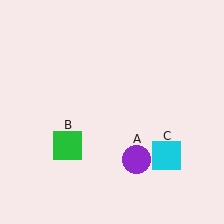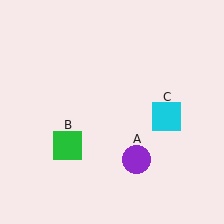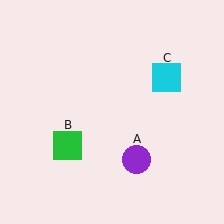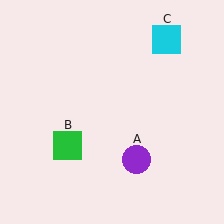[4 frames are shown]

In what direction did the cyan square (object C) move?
The cyan square (object C) moved up.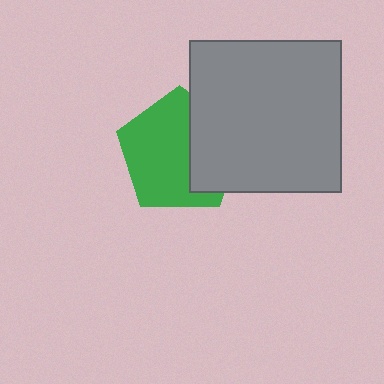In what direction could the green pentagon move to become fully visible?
The green pentagon could move left. That would shift it out from behind the gray square entirely.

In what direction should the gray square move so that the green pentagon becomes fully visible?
The gray square should move right. That is the shortest direction to clear the overlap and leave the green pentagon fully visible.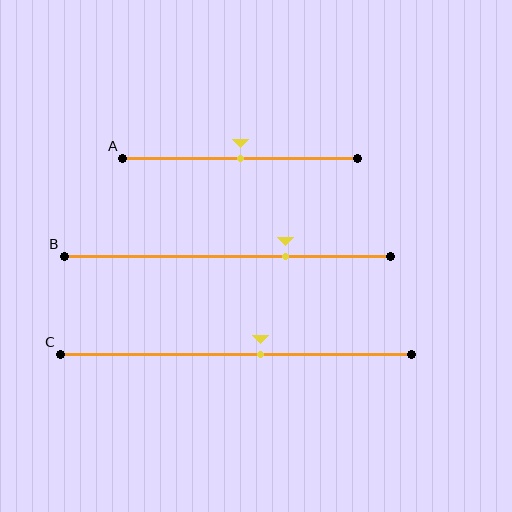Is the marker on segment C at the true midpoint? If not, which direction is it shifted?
No, the marker on segment C is shifted to the right by about 7% of the segment length.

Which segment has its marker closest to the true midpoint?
Segment A has its marker closest to the true midpoint.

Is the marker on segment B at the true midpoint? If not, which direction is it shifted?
No, the marker on segment B is shifted to the right by about 18% of the segment length.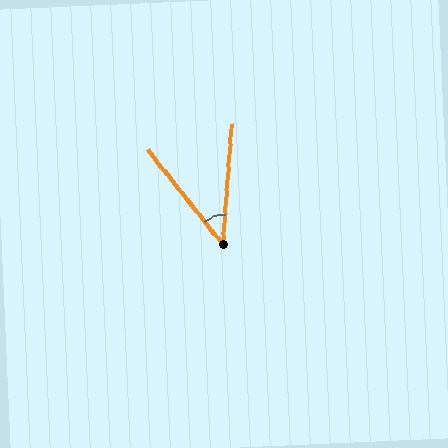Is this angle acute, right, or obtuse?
It is acute.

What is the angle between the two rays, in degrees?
Approximately 43 degrees.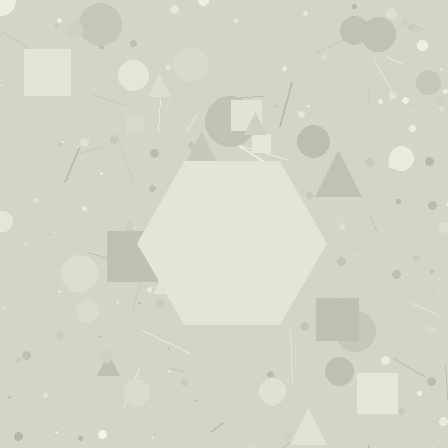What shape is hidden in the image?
A hexagon is hidden in the image.